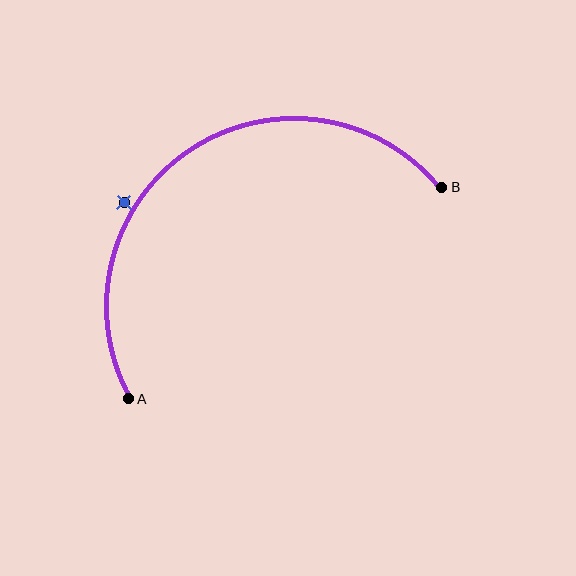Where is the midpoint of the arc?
The arc midpoint is the point on the curve farthest from the straight line joining A and B. It sits above and to the left of that line.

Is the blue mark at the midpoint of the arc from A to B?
No — the blue mark does not lie on the arc at all. It sits slightly outside the curve.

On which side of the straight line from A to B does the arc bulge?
The arc bulges above and to the left of the straight line connecting A and B.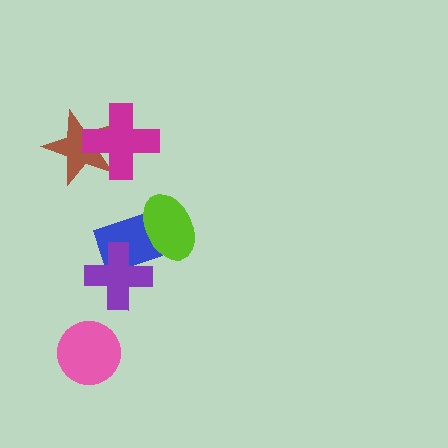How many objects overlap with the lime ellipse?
1 object overlaps with the lime ellipse.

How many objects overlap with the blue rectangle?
2 objects overlap with the blue rectangle.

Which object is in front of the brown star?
The magenta cross is in front of the brown star.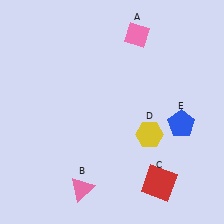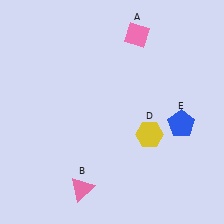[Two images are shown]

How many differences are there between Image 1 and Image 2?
There is 1 difference between the two images.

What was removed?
The red square (C) was removed in Image 2.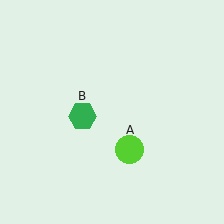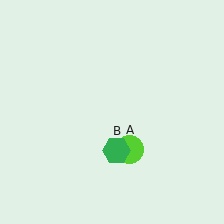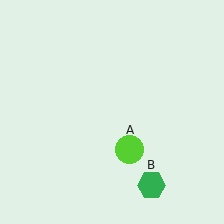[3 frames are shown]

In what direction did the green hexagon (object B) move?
The green hexagon (object B) moved down and to the right.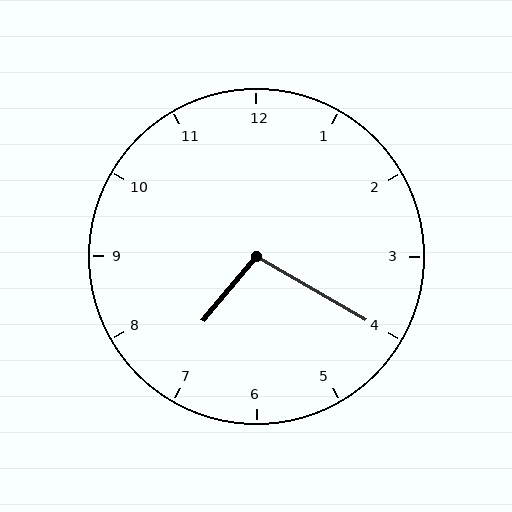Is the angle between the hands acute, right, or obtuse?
It is obtuse.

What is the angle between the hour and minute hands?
Approximately 100 degrees.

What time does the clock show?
7:20.